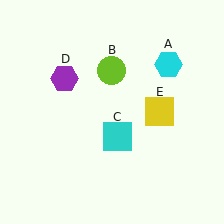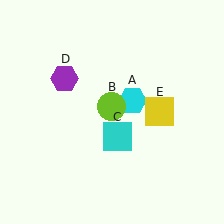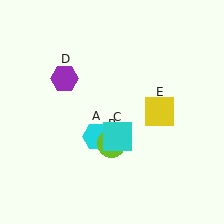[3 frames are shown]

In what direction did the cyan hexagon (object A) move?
The cyan hexagon (object A) moved down and to the left.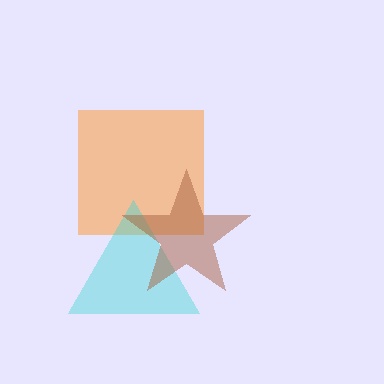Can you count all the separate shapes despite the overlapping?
Yes, there are 3 separate shapes.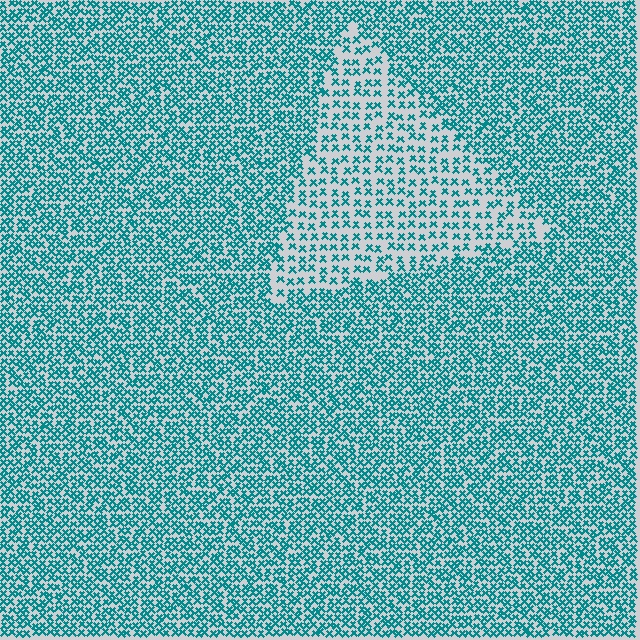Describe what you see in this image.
The image contains small teal elements arranged at two different densities. A triangle-shaped region is visible where the elements are less densely packed than the surrounding area.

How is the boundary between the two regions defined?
The boundary is defined by a change in element density (approximately 2.0x ratio). All elements are the same color, size, and shape.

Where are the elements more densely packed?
The elements are more densely packed outside the triangle boundary.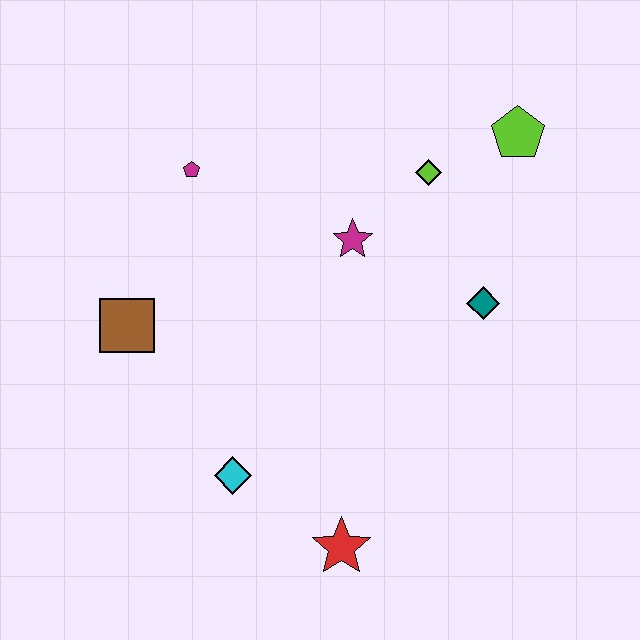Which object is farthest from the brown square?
The lime pentagon is farthest from the brown square.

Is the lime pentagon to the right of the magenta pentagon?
Yes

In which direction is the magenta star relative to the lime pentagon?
The magenta star is to the left of the lime pentagon.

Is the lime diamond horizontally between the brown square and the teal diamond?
Yes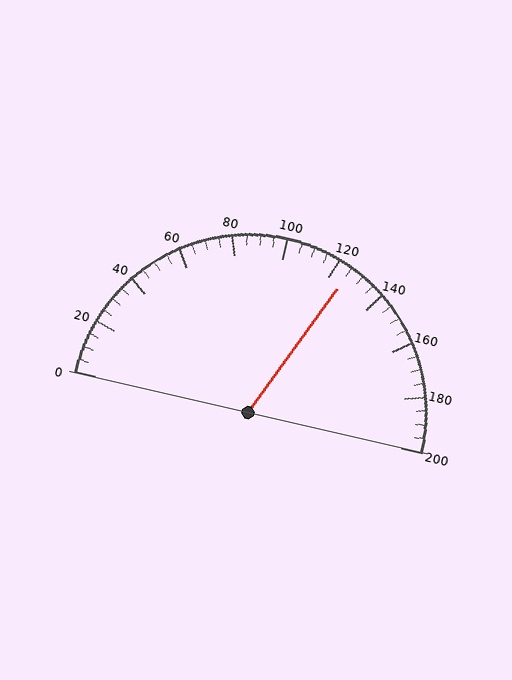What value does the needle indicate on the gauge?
The needle indicates approximately 125.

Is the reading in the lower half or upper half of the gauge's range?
The reading is in the upper half of the range (0 to 200).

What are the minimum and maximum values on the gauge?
The gauge ranges from 0 to 200.